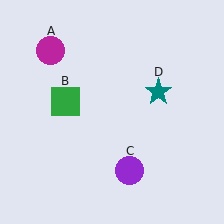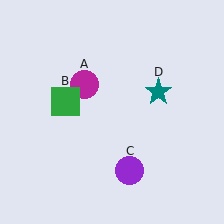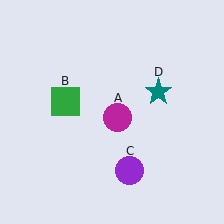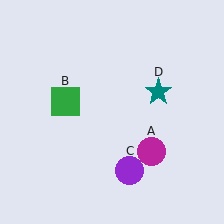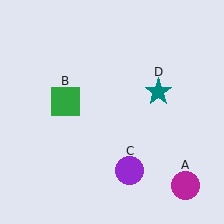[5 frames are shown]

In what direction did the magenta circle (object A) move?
The magenta circle (object A) moved down and to the right.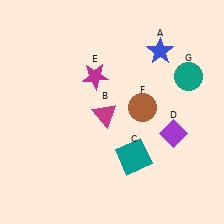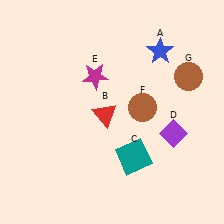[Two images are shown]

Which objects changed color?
B changed from magenta to red. G changed from teal to brown.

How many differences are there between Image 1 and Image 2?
There are 2 differences between the two images.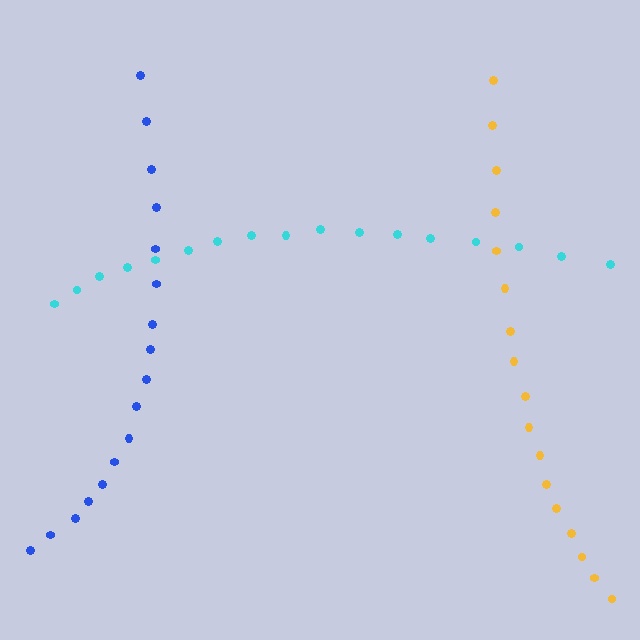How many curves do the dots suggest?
There are 3 distinct paths.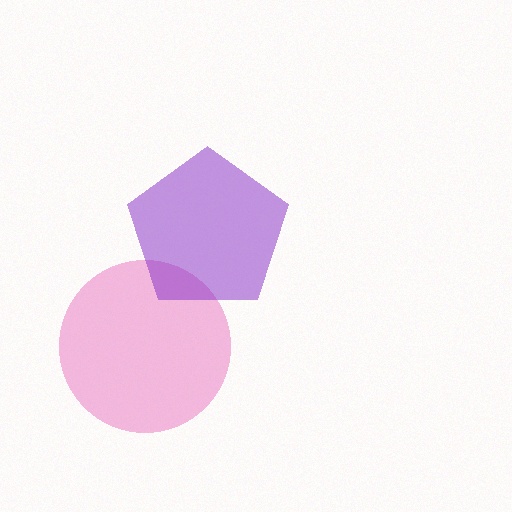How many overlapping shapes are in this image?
There are 2 overlapping shapes in the image.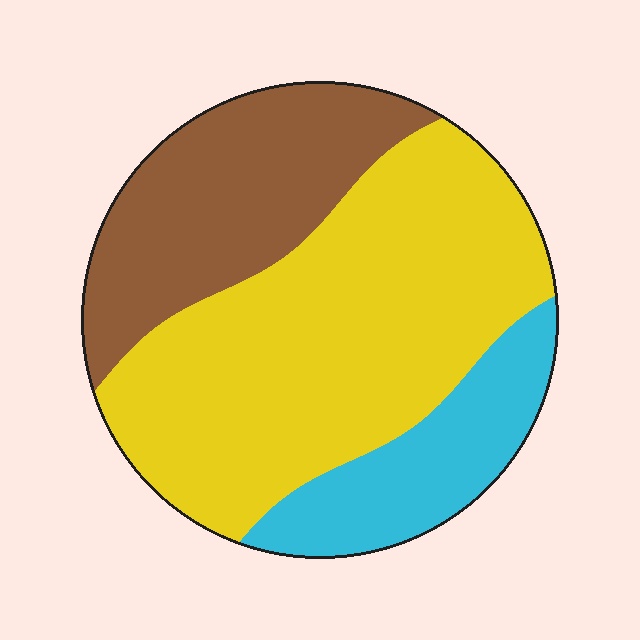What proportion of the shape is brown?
Brown takes up about one quarter (1/4) of the shape.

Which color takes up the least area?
Cyan, at roughly 15%.